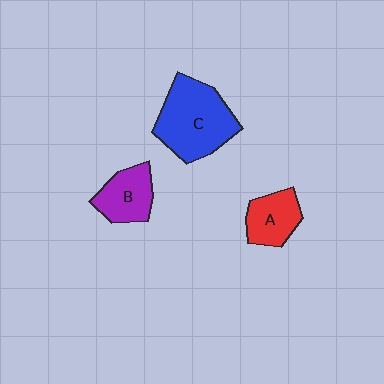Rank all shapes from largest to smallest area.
From largest to smallest: C (blue), B (purple), A (red).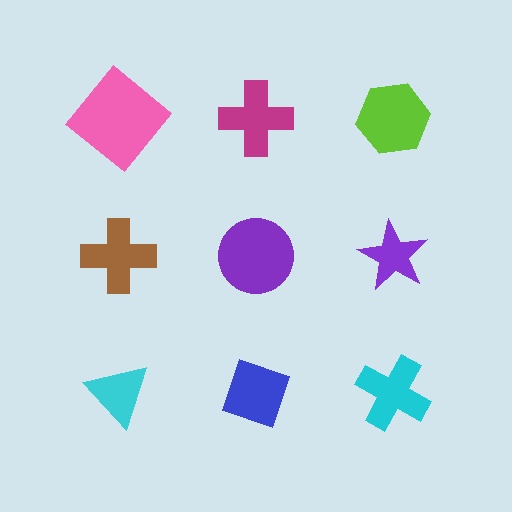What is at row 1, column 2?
A magenta cross.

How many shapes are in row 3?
3 shapes.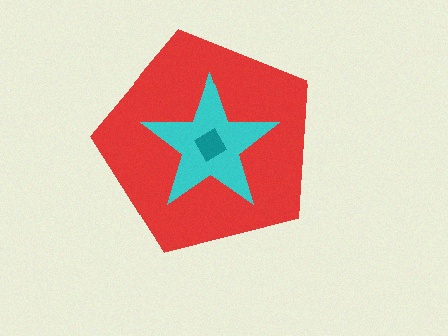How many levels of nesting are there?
3.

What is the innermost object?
The teal diamond.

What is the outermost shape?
The red pentagon.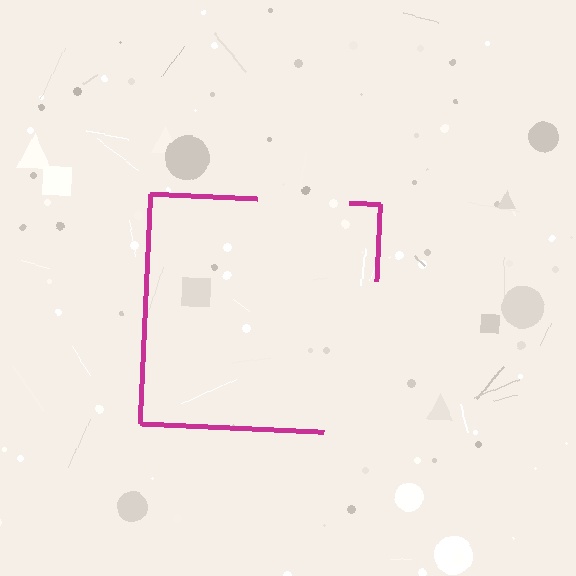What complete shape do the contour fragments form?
The contour fragments form a square.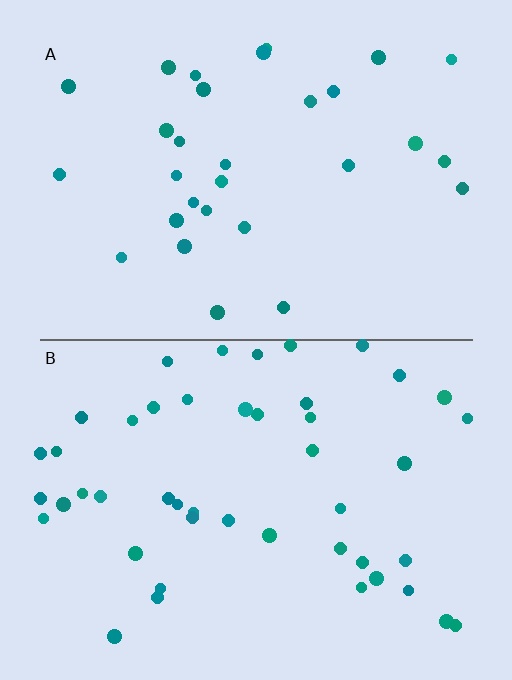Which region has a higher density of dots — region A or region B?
B (the bottom).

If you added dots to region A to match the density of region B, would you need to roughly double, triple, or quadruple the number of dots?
Approximately double.